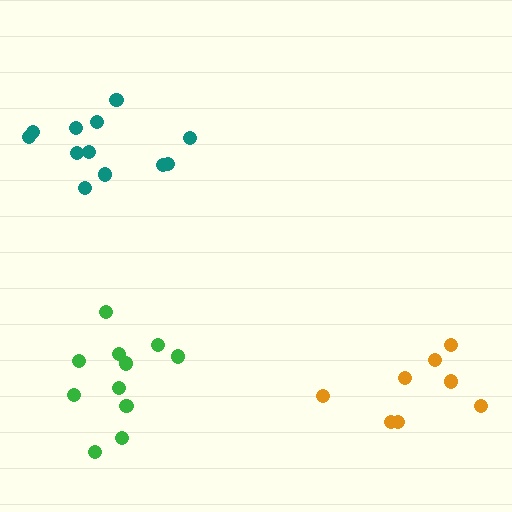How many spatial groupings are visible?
There are 3 spatial groupings.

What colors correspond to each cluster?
The clusters are colored: green, orange, teal.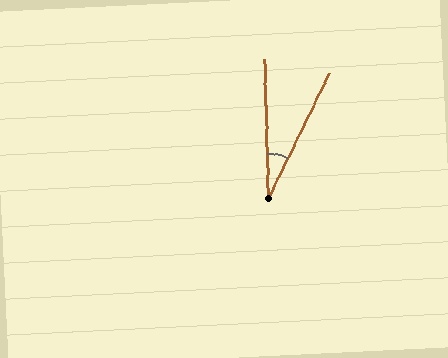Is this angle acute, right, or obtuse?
It is acute.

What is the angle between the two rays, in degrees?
Approximately 28 degrees.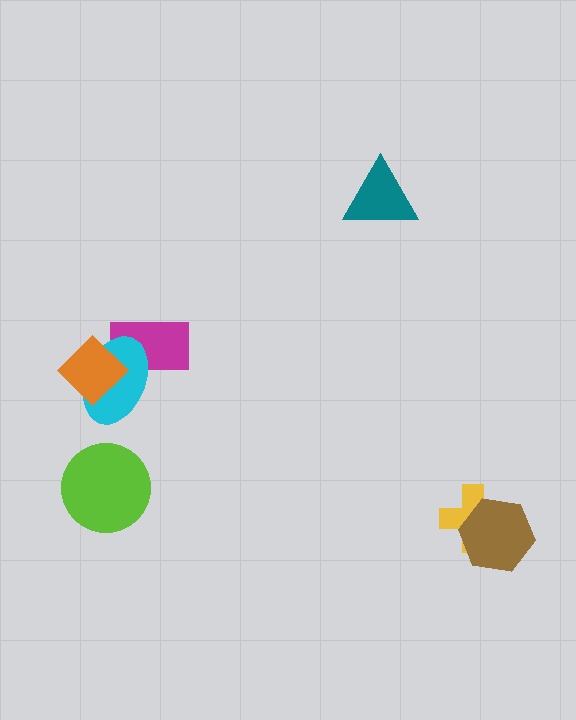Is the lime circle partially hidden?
No, no other shape covers it.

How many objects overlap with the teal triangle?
0 objects overlap with the teal triangle.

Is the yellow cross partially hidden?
Yes, it is partially covered by another shape.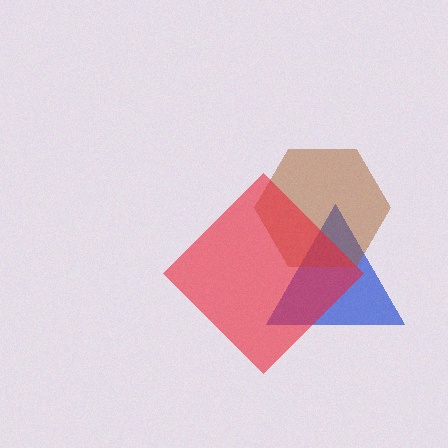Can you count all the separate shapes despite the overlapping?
Yes, there are 3 separate shapes.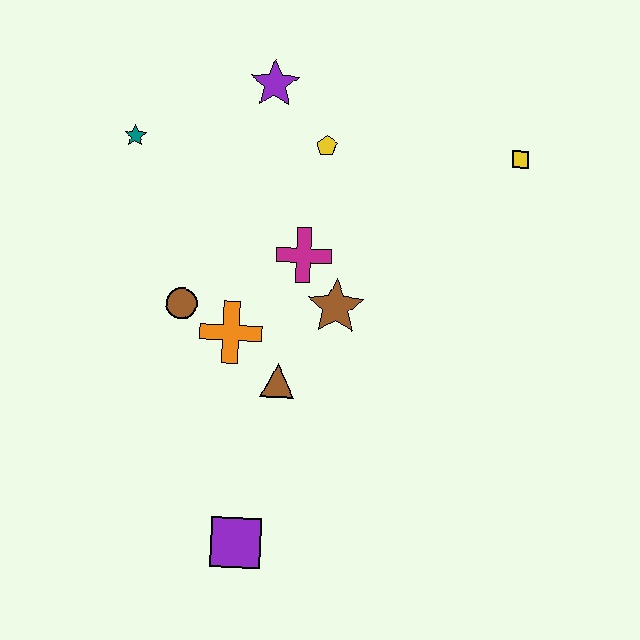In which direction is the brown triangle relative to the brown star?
The brown triangle is below the brown star.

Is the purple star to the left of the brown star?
Yes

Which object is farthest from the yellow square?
The purple square is farthest from the yellow square.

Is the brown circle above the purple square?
Yes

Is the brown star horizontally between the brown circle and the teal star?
No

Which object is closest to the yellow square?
The yellow pentagon is closest to the yellow square.